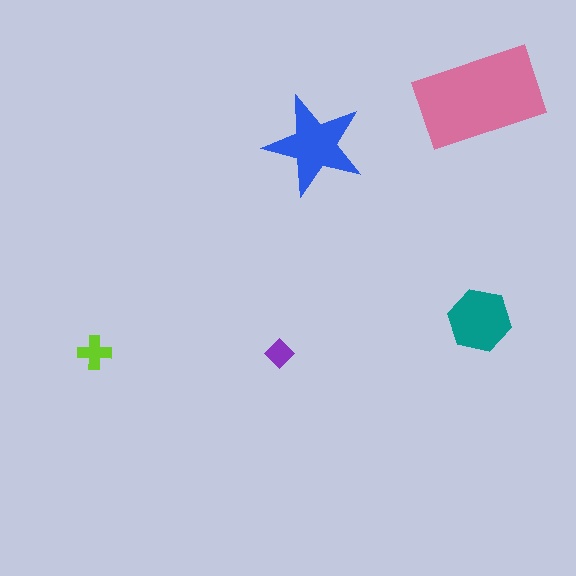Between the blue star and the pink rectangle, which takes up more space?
The pink rectangle.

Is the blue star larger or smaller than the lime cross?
Larger.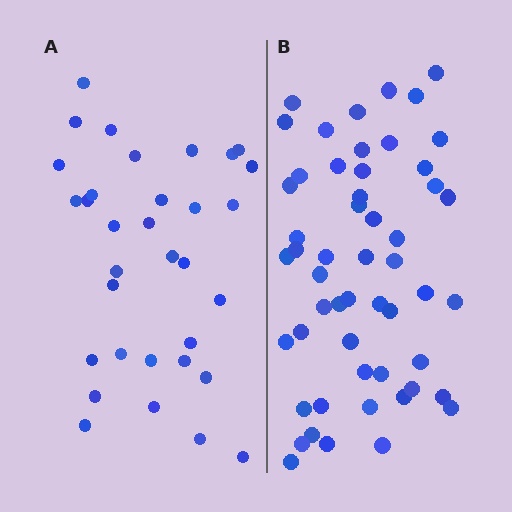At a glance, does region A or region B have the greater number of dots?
Region B (the right region) has more dots.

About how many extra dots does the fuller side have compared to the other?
Region B has approximately 20 more dots than region A.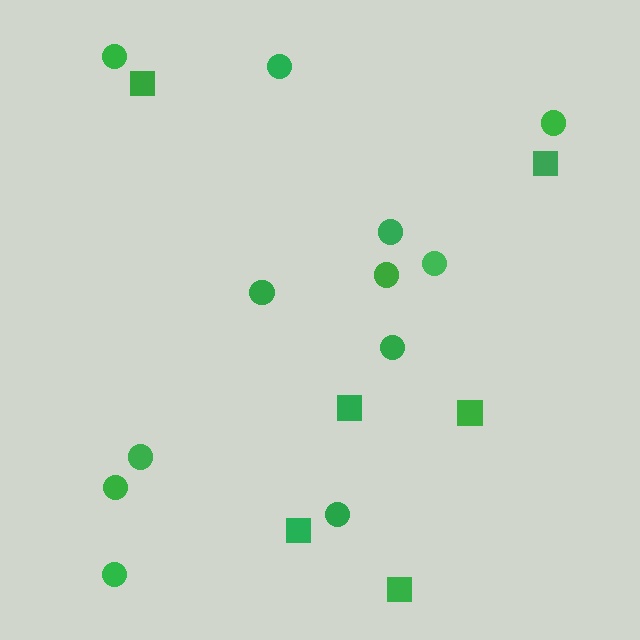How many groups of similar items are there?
There are 2 groups: one group of circles (12) and one group of squares (6).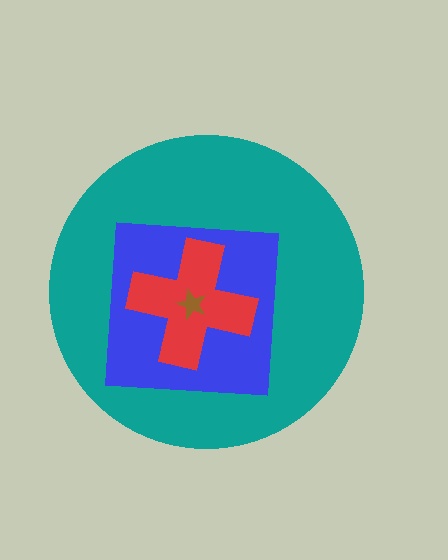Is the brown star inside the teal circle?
Yes.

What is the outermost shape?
The teal circle.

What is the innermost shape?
The brown star.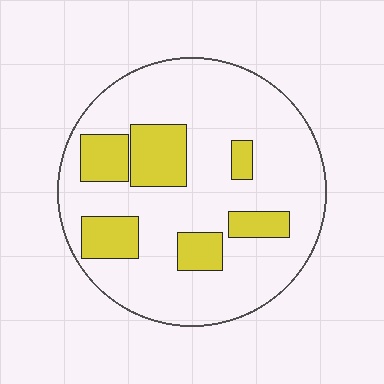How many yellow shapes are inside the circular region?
6.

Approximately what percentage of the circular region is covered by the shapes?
Approximately 20%.